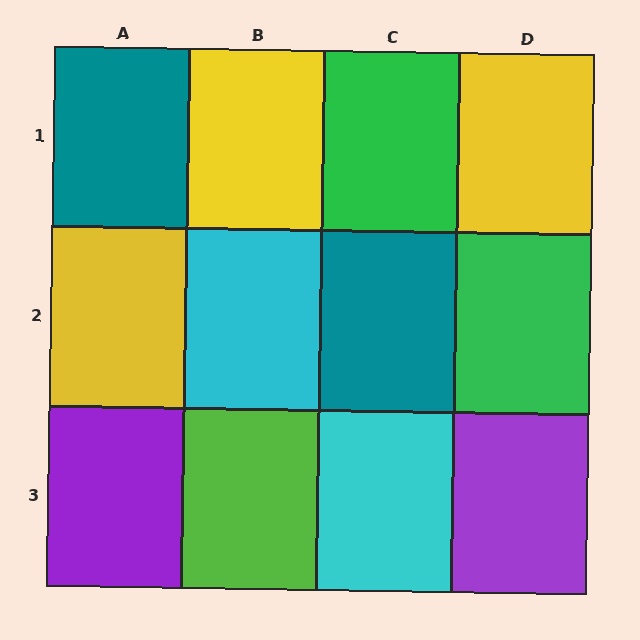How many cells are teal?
2 cells are teal.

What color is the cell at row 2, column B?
Cyan.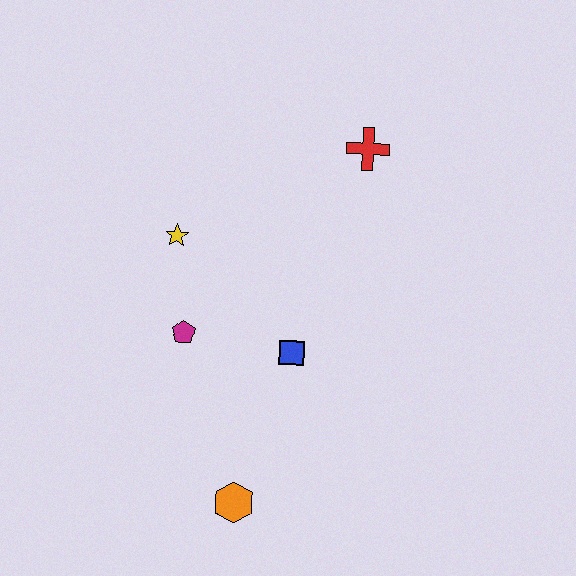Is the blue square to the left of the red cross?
Yes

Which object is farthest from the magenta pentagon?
The red cross is farthest from the magenta pentagon.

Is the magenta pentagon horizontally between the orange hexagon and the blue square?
No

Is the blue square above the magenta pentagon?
No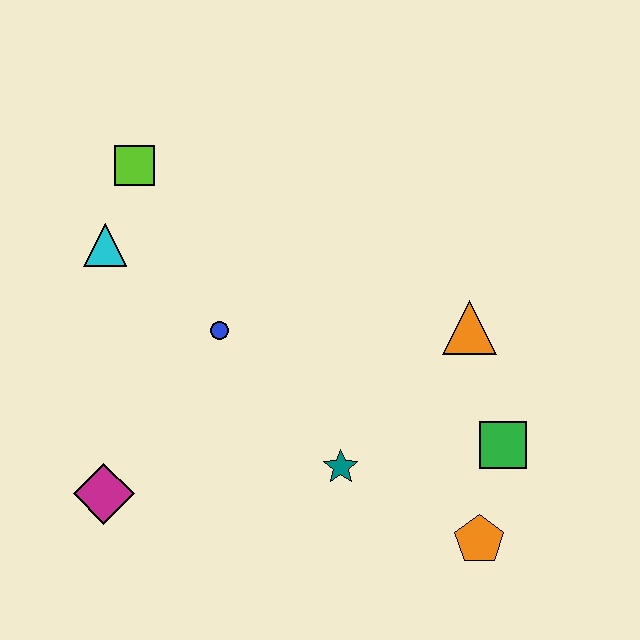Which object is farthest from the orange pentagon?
The lime square is farthest from the orange pentagon.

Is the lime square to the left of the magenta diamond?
No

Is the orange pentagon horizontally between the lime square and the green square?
Yes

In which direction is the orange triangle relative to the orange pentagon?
The orange triangle is above the orange pentagon.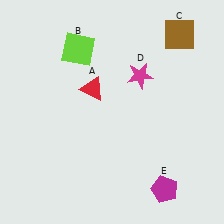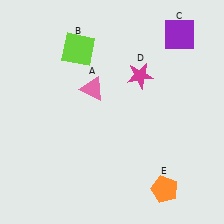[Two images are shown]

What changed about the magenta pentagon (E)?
In Image 1, E is magenta. In Image 2, it changed to orange.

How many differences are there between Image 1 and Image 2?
There are 3 differences between the two images.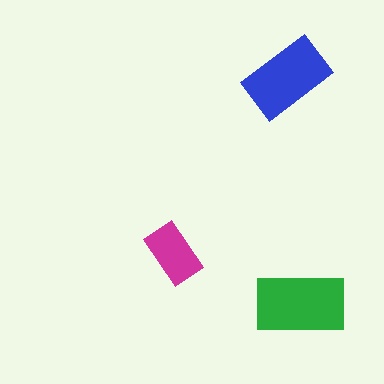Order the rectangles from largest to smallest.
the green one, the blue one, the magenta one.